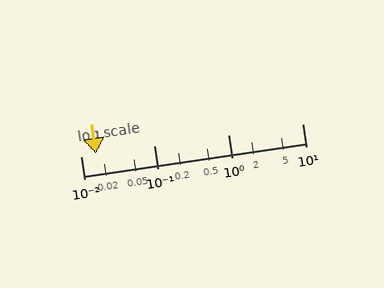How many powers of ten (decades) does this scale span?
The scale spans 3 decades, from 0.01 to 10.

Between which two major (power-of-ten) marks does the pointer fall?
The pointer is between 0.01 and 0.1.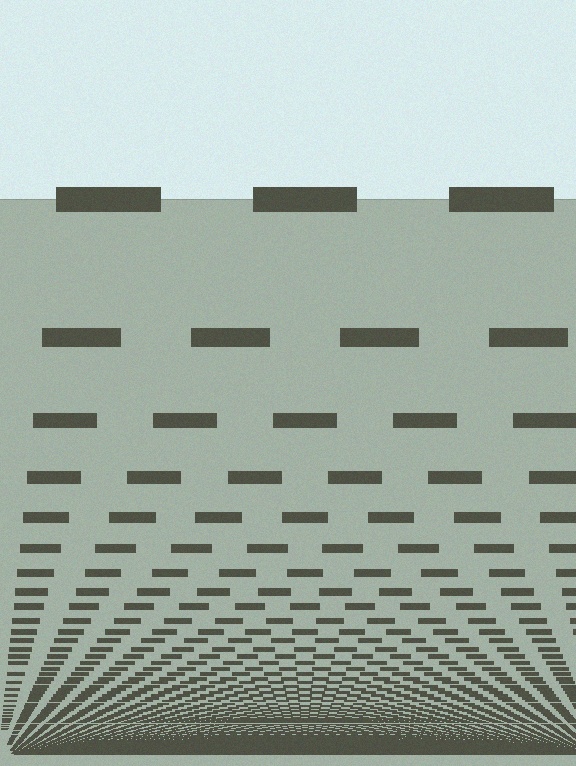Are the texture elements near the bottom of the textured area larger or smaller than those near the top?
Smaller. The gradient is inverted — elements near the bottom are smaller and denser.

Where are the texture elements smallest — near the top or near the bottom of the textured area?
Near the bottom.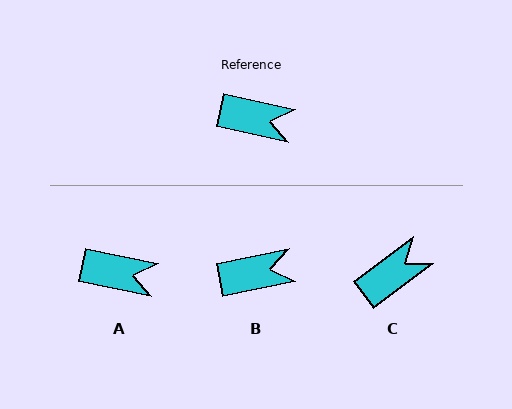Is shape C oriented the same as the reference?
No, it is off by about 49 degrees.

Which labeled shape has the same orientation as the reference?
A.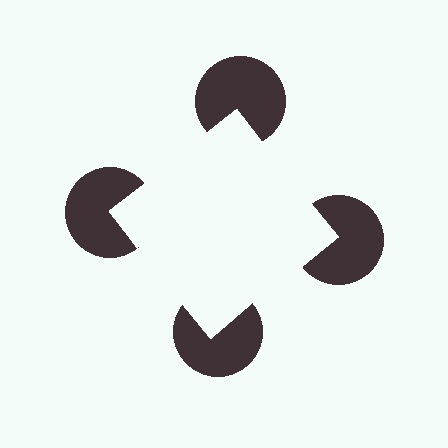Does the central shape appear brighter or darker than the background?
It typically appears slightly brighter than the background, even though no actual brightness change is drawn.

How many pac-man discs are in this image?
There are 4 — one at each vertex of the illusory square.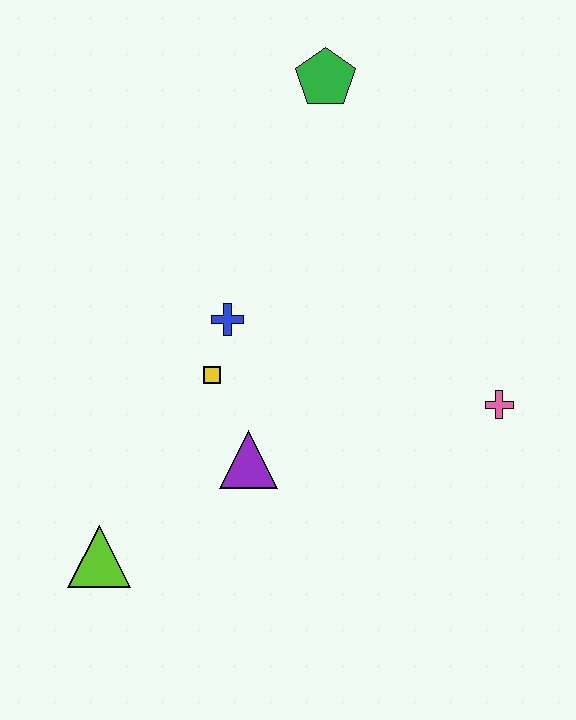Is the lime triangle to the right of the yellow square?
No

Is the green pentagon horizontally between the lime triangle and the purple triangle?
No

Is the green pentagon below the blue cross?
No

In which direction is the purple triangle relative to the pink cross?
The purple triangle is to the left of the pink cross.